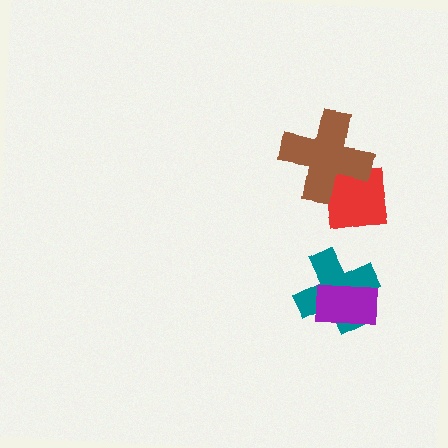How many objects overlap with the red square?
1 object overlaps with the red square.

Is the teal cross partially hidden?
Yes, it is partially covered by another shape.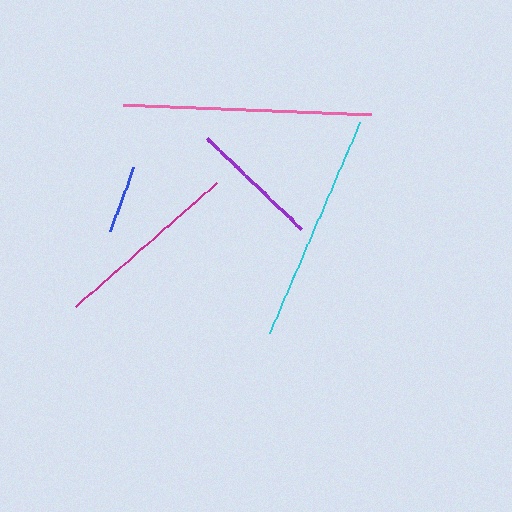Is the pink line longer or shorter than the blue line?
The pink line is longer than the blue line.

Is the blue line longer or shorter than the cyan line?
The cyan line is longer than the blue line.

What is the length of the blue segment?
The blue segment is approximately 69 pixels long.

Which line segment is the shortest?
The blue line is the shortest at approximately 69 pixels.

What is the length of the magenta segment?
The magenta segment is approximately 188 pixels long.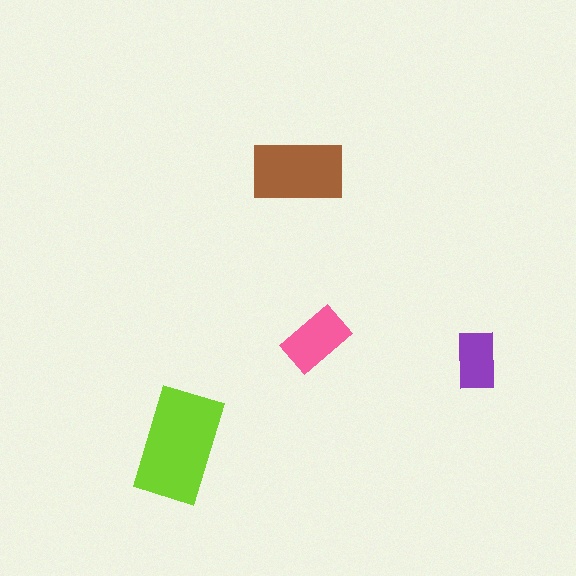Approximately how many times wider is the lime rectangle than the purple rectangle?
About 2 times wider.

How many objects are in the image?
There are 4 objects in the image.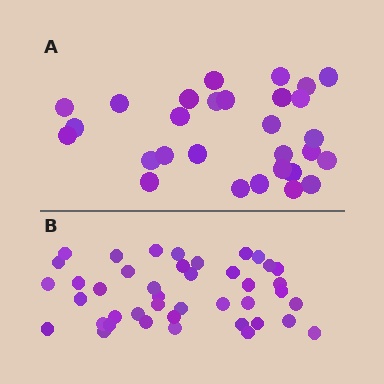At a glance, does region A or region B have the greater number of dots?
Region B (the bottom region) has more dots.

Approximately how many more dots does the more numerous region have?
Region B has approximately 15 more dots than region A.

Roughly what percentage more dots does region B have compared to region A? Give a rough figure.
About 45% more.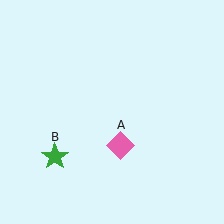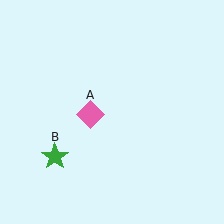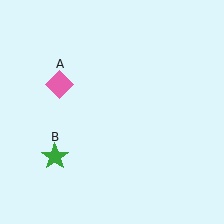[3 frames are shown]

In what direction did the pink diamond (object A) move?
The pink diamond (object A) moved up and to the left.